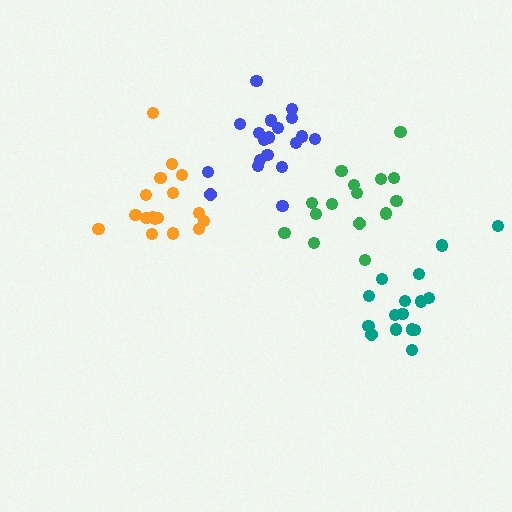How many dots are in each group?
Group 1: 16 dots, Group 2: 17 dots, Group 3: 20 dots, Group 4: 15 dots (68 total).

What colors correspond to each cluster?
The clusters are colored: teal, orange, blue, green.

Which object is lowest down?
The teal cluster is bottommost.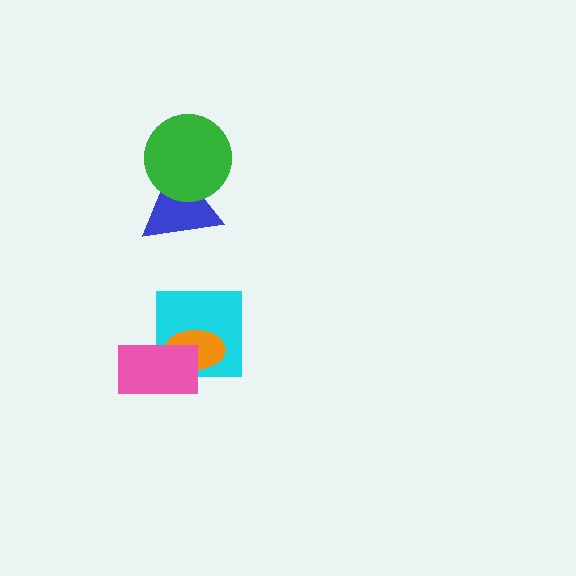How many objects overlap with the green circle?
1 object overlaps with the green circle.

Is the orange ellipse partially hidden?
Yes, it is partially covered by another shape.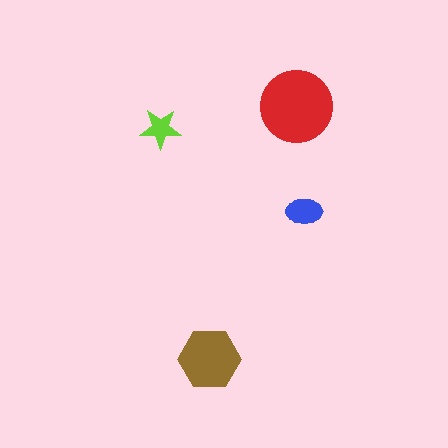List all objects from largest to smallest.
The red circle, the brown hexagon, the blue ellipse, the lime star.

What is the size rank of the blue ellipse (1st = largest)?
3rd.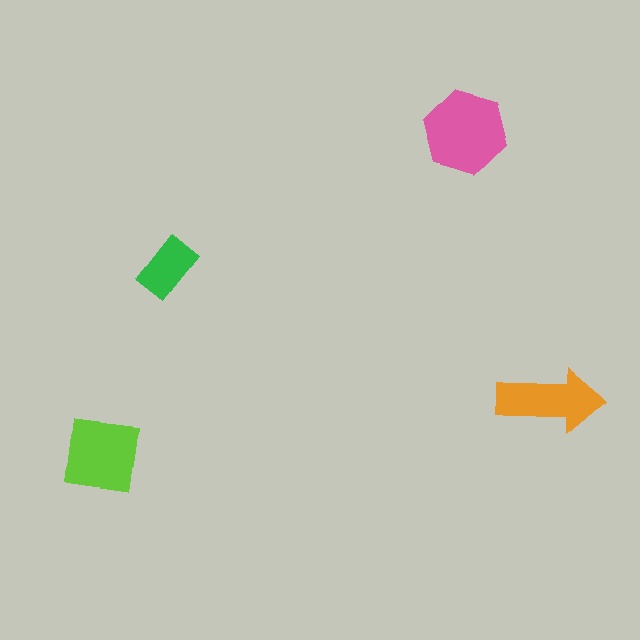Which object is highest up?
The pink hexagon is topmost.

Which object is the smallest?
The green rectangle.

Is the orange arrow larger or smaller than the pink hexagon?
Smaller.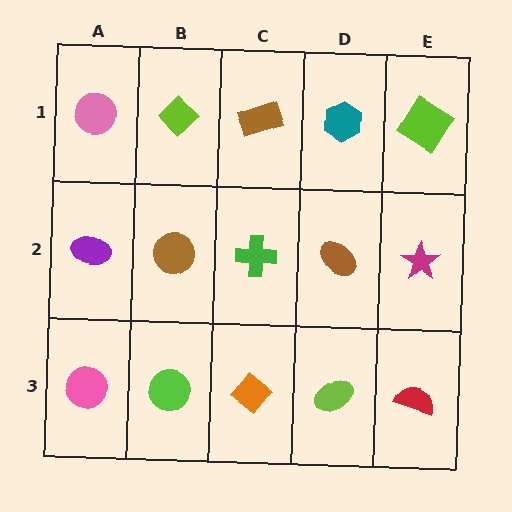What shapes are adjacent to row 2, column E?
A lime diamond (row 1, column E), a red semicircle (row 3, column E), a brown ellipse (row 2, column D).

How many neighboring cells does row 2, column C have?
4.